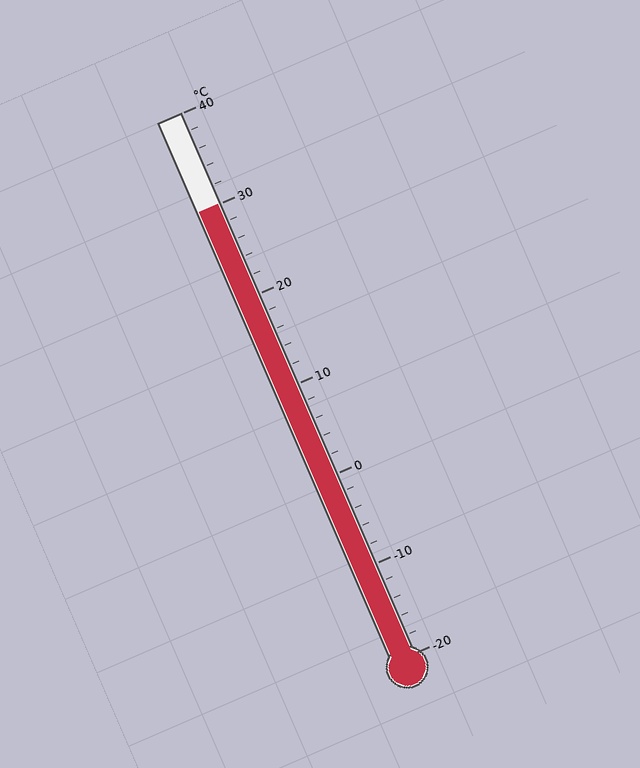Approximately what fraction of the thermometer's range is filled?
The thermometer is filled to approximately 85% of its range.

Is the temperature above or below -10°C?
The temperature is above -10°C.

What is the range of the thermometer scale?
The thermometer scale ranges from -20°C to 40°C.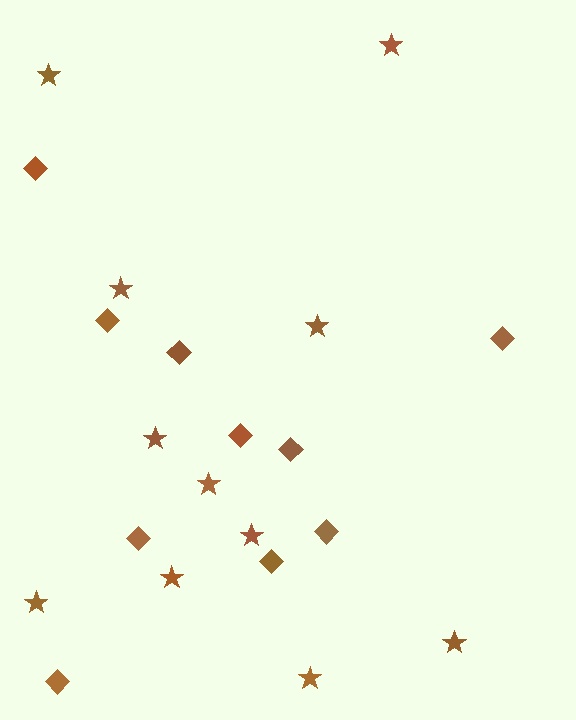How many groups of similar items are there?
There are 2 groups: one group of diamonds (10) and one group of stars (11).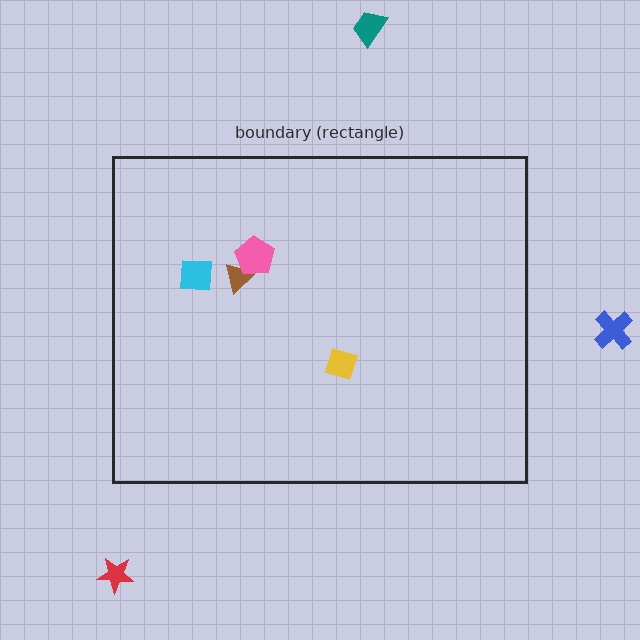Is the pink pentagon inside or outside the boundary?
Inside.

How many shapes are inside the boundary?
4 inside, 3 outside.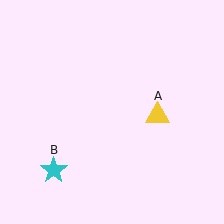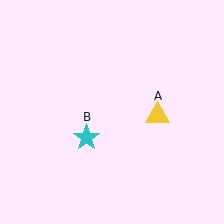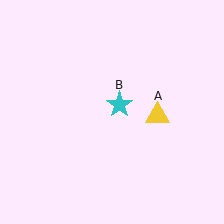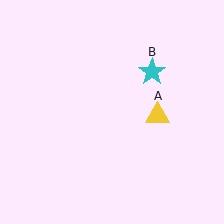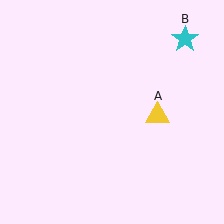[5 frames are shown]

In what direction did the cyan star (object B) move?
The cyan star (object B) moved up and to the right.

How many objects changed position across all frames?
1 object changed position: cyan star (object B).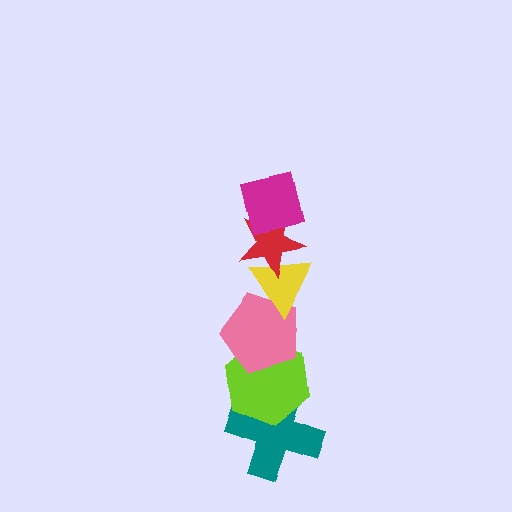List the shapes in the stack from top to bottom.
From top to bottom: the magenta square, the red star, the yellow triangle, the pink pentagon, the lime hexagon, the teal cross.